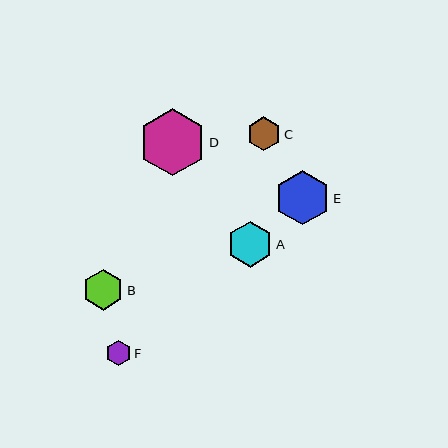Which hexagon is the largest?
Hexagon D is the largest with a size of approximately 67 pixels.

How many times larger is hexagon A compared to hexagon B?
Hexagon A is approximately 1.1 times the size of hexagon B.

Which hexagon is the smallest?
Hexagon F is the smallest with a size of approximately 26 pixels.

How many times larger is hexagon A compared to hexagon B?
Hexagon A is approximately 1.1 times the size of hexagon B.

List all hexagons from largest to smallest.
From largest to smallest: D, E, A, B, C, F.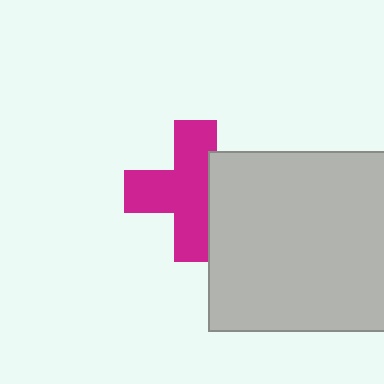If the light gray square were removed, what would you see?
You would see the complete magenta cross.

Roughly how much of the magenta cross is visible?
Most of it is visible (roughly 70%).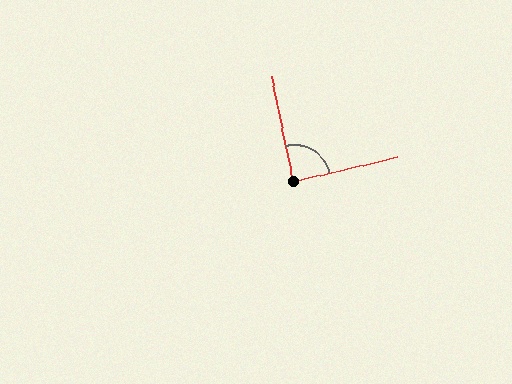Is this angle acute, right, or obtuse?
It is approximately a right angle.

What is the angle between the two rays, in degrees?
Approximately 89 degrees.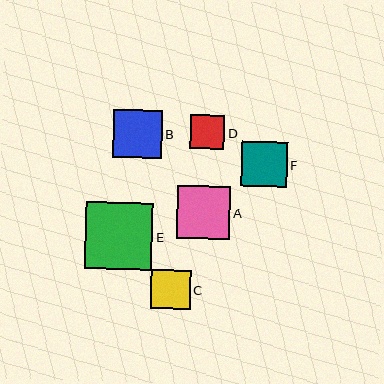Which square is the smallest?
Square D is the smallest with a size of approximately 34 pixels.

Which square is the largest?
Square E is the largest with a size of approximately 67 pixels.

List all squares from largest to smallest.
From largest to smallest: E, A, B, F, C, D.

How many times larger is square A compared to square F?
Square A is approximately 1.2 times the size of square F.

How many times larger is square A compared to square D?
Square A is approximately 1.6 times the size of square D.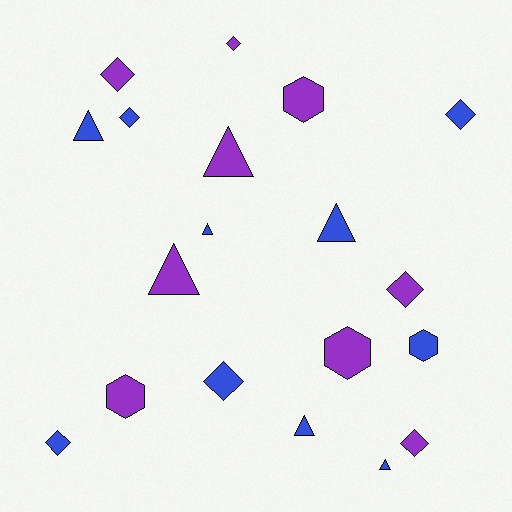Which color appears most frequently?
Blue, with 10 objects.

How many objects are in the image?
There are 19 objects.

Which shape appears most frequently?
Diamond, with 8 objects.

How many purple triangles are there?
There are 2 purple triangles.